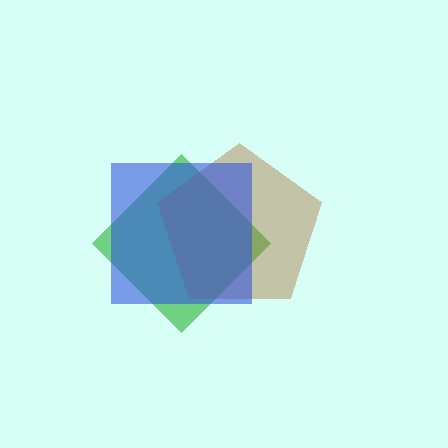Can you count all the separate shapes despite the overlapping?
Yes, there are 3 separate shapes.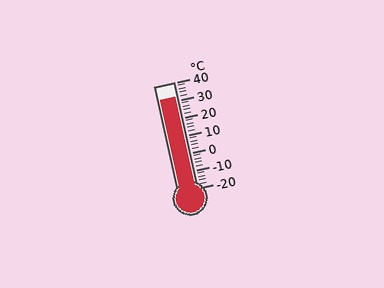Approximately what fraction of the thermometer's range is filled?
The thermometer is filled to approximately 85% of its range.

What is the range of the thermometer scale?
The thermometer scale ranges from -20°C to 40°C.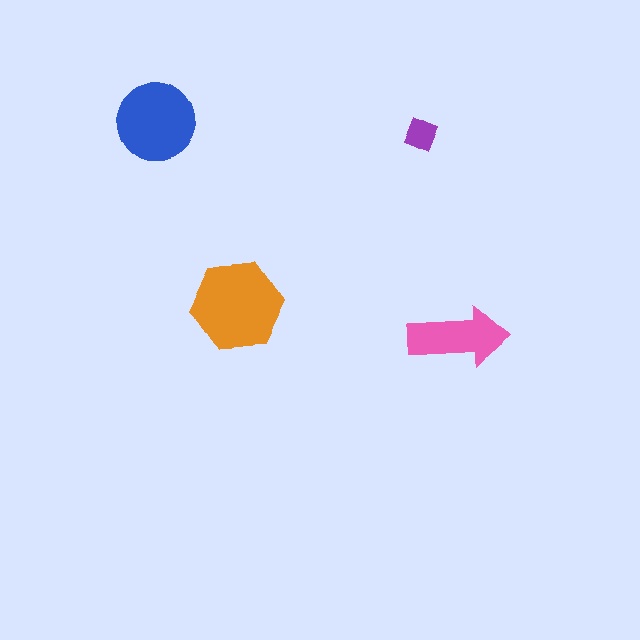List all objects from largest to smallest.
The orange hexagon, the blue circle, the pink arrow, the purple diamond.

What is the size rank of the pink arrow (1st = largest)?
3rd.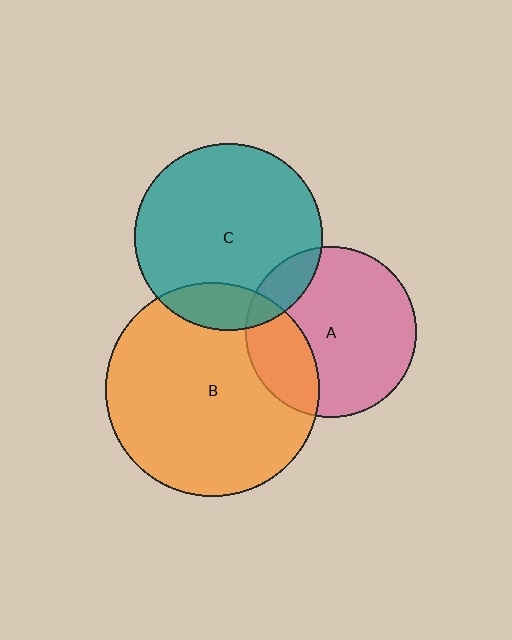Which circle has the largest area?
Circle B (orange).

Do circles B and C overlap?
Yes.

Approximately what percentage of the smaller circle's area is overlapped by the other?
Approximately 15%.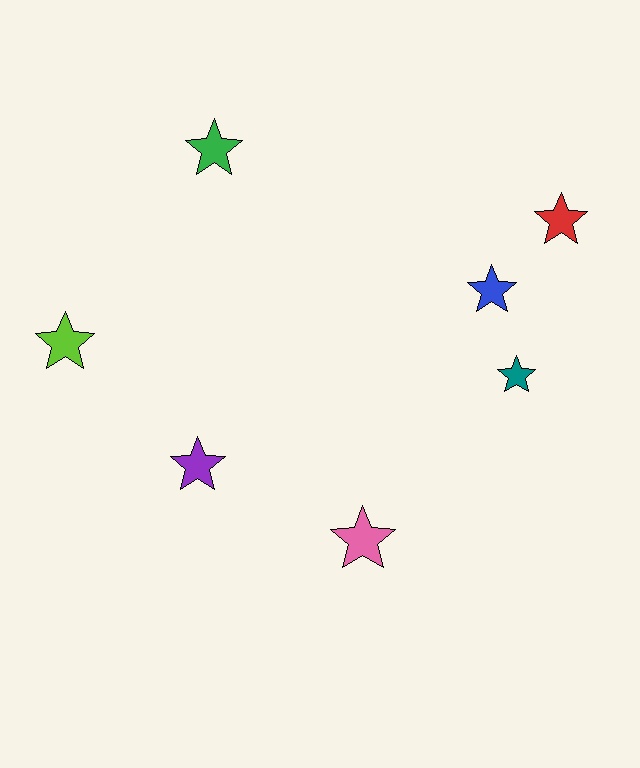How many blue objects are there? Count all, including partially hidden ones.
There is 1 blue object.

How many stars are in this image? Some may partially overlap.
There are 7 stars.